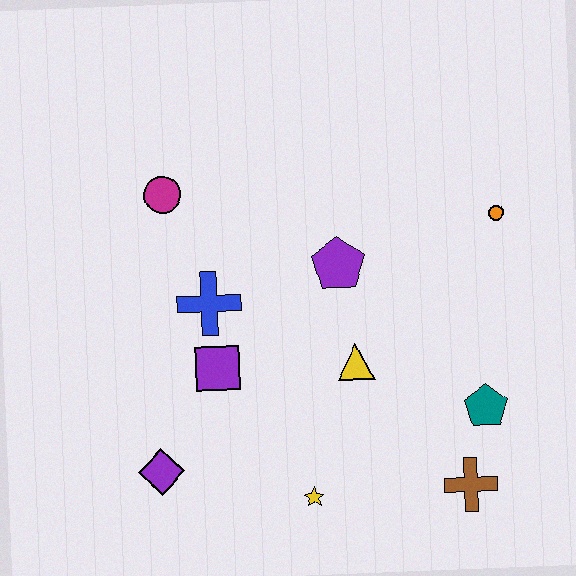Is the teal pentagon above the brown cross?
Yes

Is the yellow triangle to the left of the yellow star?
No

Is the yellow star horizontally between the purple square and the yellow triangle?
Yes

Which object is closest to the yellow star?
The yellow triangle is closest to the yellow star.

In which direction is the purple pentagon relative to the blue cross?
The purple pentagon is to the right of the blue cross.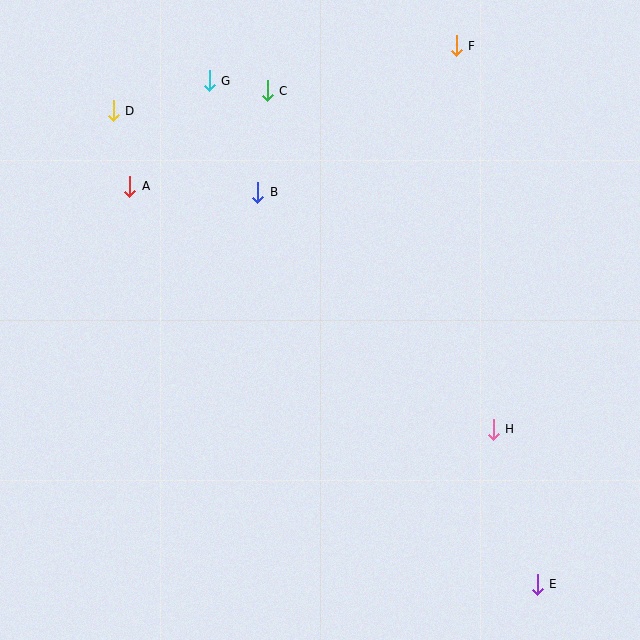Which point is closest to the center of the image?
Point B at (258, 192) is closest to the center.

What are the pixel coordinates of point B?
Point B is at (258, 192).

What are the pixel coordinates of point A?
Point A is at (130, 186).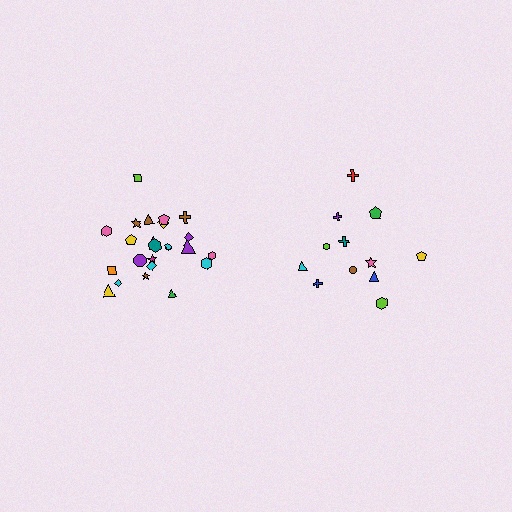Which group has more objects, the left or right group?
The left group.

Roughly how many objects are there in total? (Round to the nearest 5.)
Roughly 35 objects in total.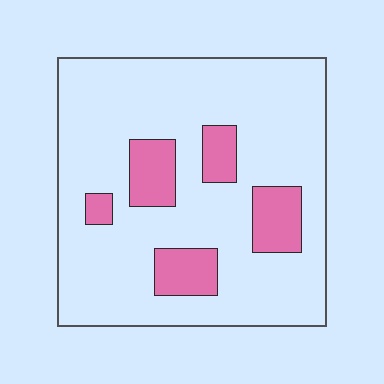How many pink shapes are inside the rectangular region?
5.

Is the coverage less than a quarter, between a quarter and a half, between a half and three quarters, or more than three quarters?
Less than a quarter.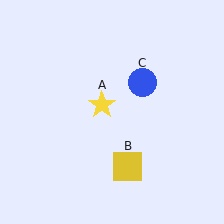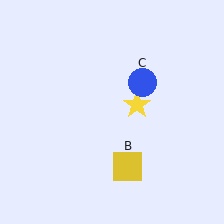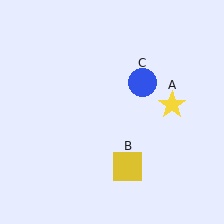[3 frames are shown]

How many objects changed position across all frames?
1 object changed position: yellow star (object A).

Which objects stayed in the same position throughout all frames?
Yellow square (object B) and blue circle (object C) remained stationary.